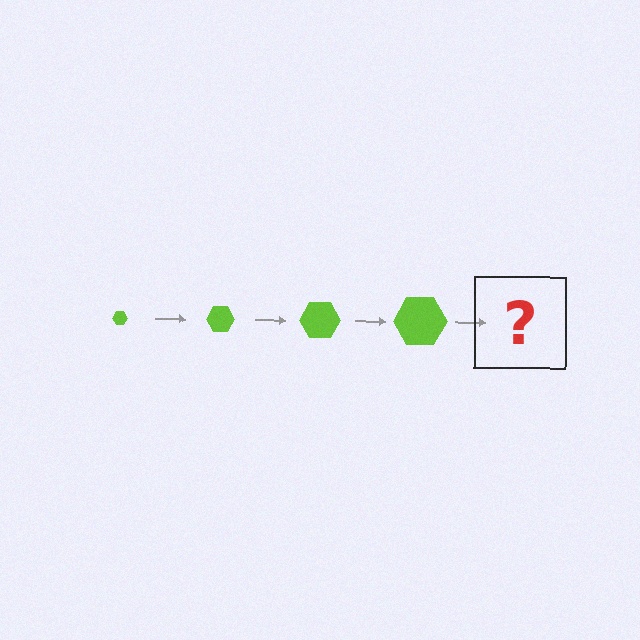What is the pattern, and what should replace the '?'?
The pattern is that the hexagon gets progressively larger each step. The '?' should be a lime hexagon, larger than the previous one.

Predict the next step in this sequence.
The next step is a lime hexagon, larger than the previous one.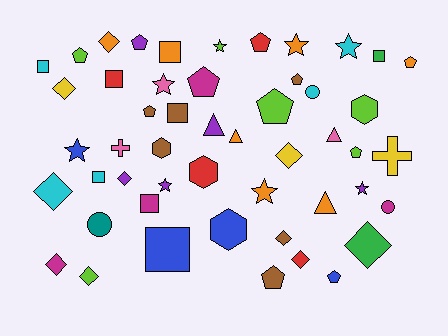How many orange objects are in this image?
There are 7 orange objects.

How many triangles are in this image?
There are 4 triangles.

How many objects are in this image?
There are 50 objects.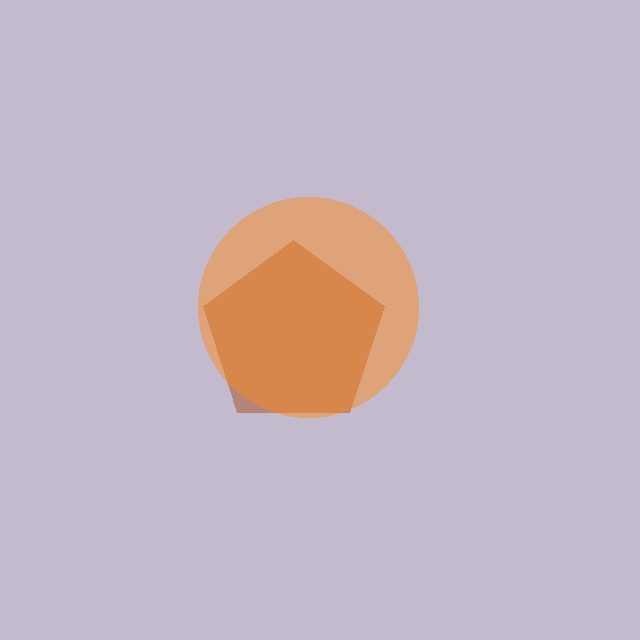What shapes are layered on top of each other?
The layered shapes are: a brown pentagon, an orange circle.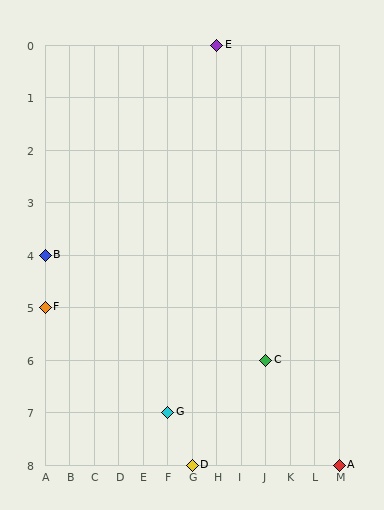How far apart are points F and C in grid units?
Points F and C are 9 columns and 1 row apart (about 9.1 grid units diagonally).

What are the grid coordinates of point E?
Point E is at grid coordinates (H, 0).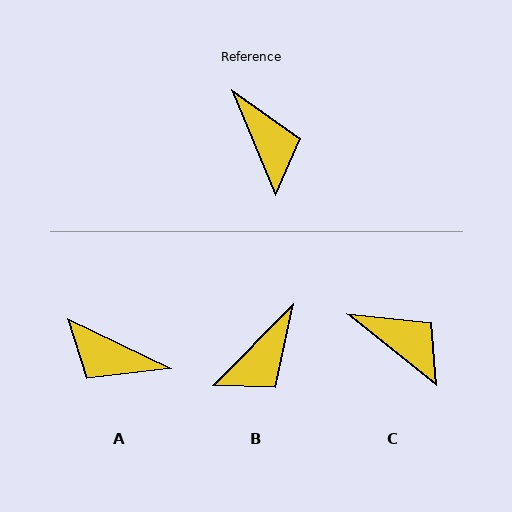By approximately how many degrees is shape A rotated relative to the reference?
Approximately 138 degrees clockwise.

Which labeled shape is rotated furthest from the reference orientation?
A, about 138 degrees away.